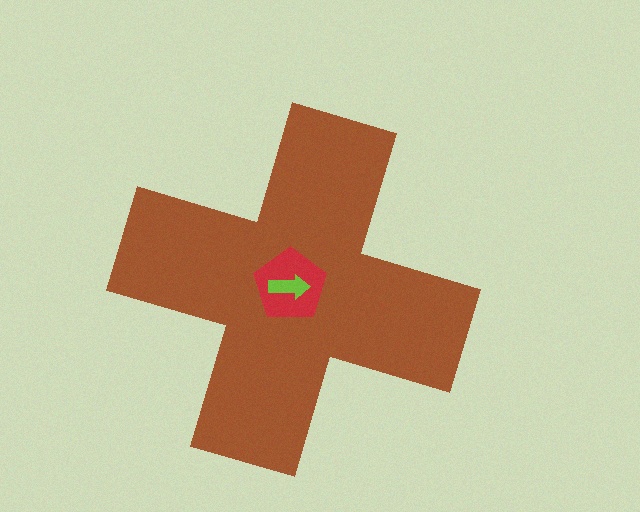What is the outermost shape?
The brown cross.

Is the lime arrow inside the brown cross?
Yes.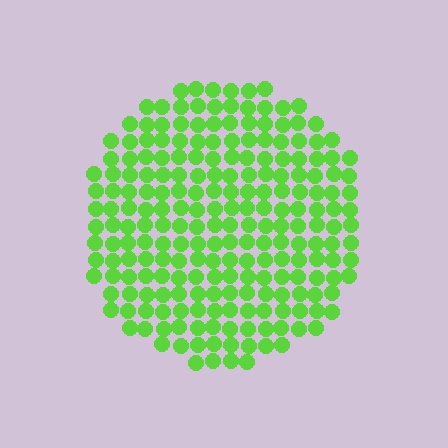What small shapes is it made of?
It is made of small circles.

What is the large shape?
The large shape is a circle.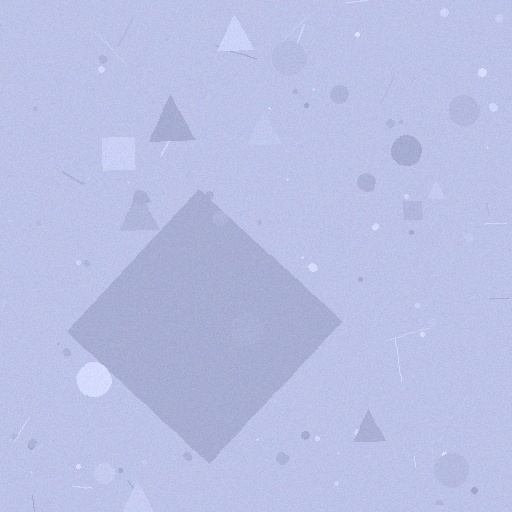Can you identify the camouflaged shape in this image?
The camouflaged shape is a diamond.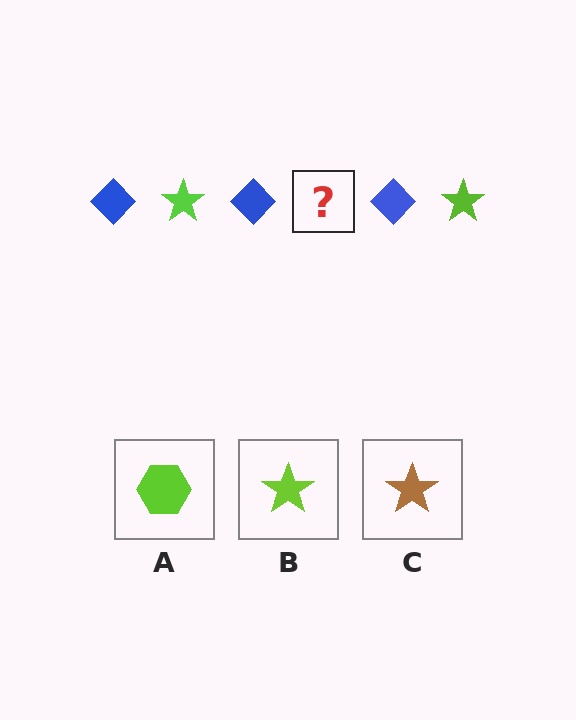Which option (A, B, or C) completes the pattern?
B.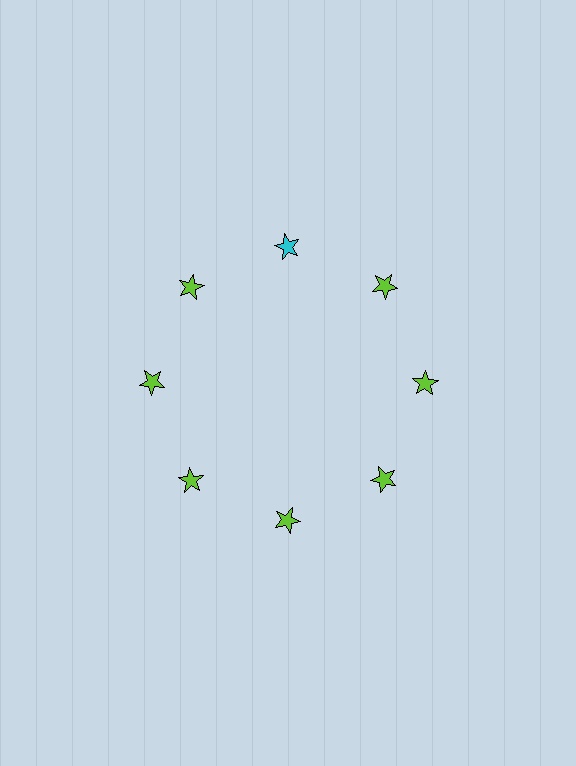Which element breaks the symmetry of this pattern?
The cyan star at roughly the 12 o'clock position breaks the symmetry. All other shapes are lime stars.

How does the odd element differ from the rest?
It has a different color: cyan instead of lime.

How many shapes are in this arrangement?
There are 8 shapes arranged in a ring pattern.